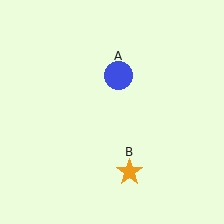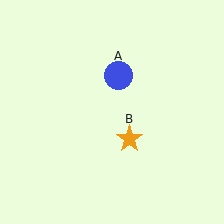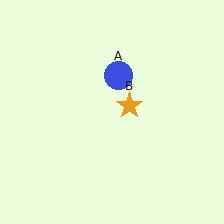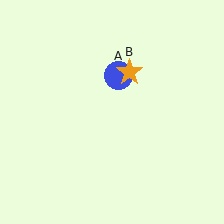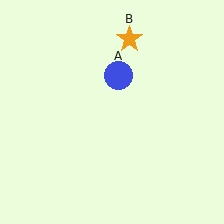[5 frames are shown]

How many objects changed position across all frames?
1 object changed position: orange star (object B).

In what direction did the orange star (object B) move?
The orange star (object B) moved up.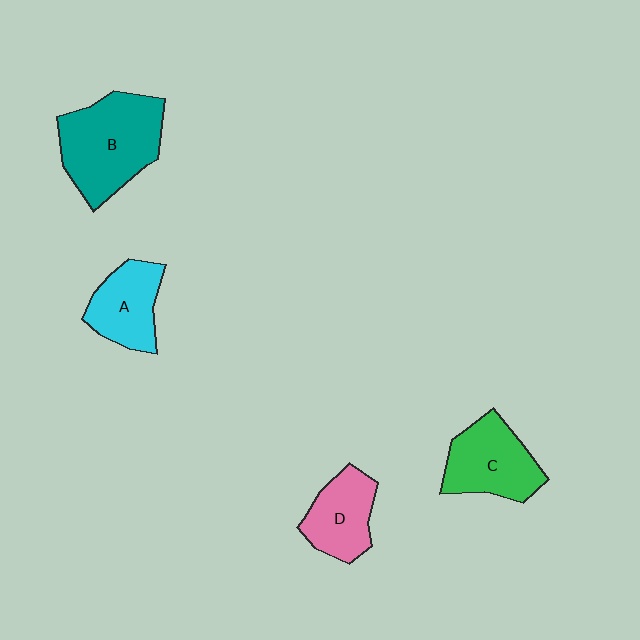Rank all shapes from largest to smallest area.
From largest to smallest: B (teal), C (green), A (cyan), D (pink).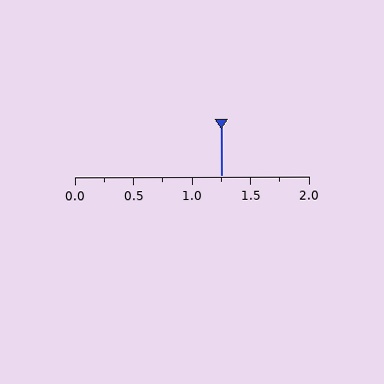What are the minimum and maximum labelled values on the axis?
The axis runs from 0.0 to 2.0.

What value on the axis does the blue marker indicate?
The marker indicates approximately 1.25.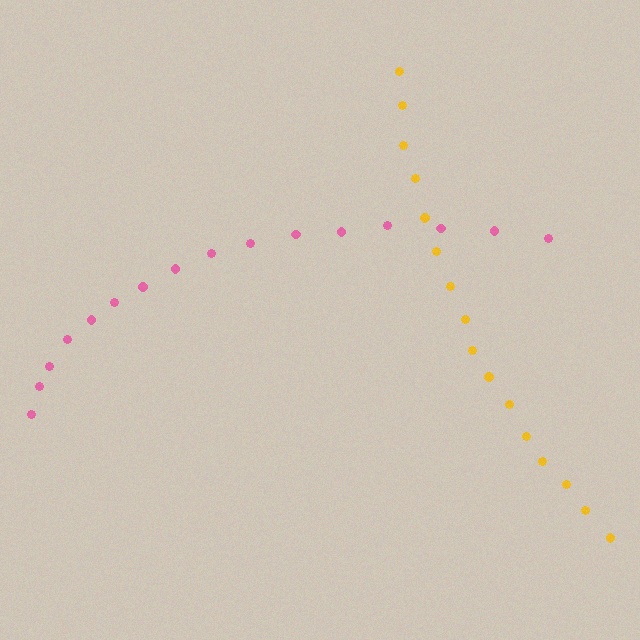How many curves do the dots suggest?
There are 2 distinct paths.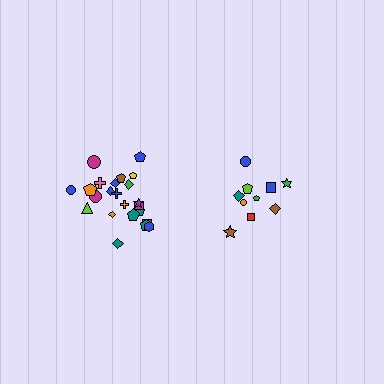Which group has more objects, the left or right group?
The left group.